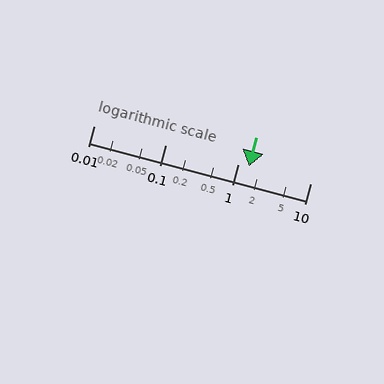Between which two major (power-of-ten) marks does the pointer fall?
The pointer is between 1 and 10.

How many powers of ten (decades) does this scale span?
The scale spans 3 decades, from 0.01 to 10.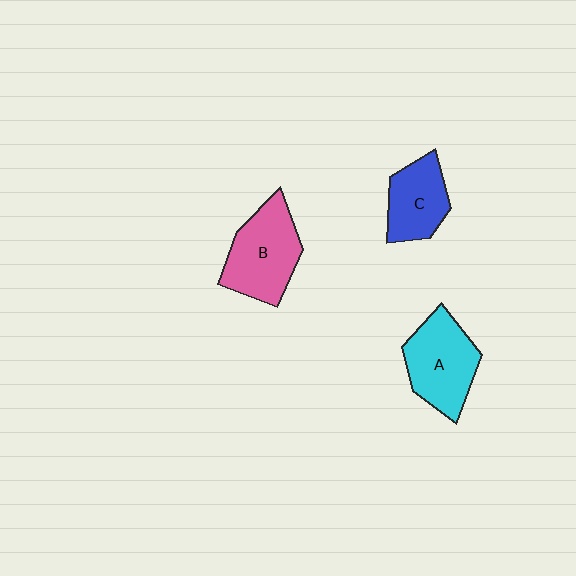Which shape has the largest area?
Shape B (pink).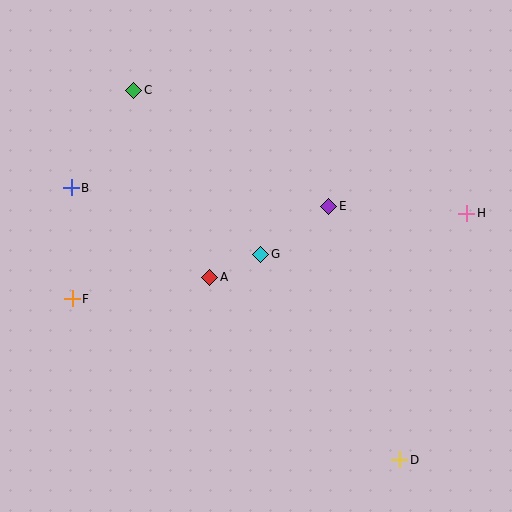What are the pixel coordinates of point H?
Point H is at (467, 213).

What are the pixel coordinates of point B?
Point B is at (71, 188).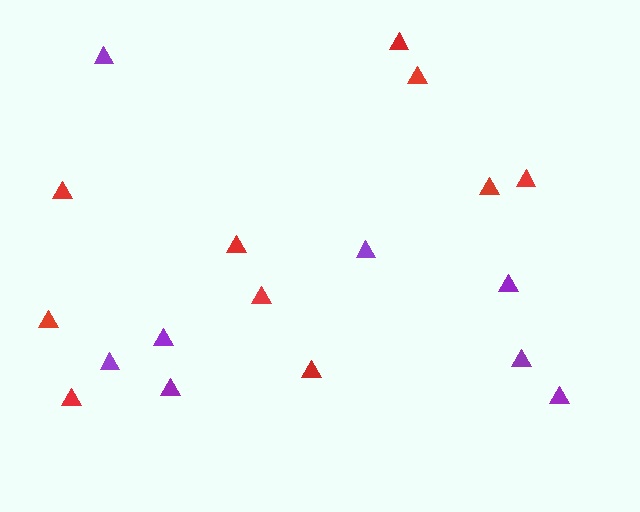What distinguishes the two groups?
There are 2 groups: one group of red triangles (10) and one group of purple triangles (8).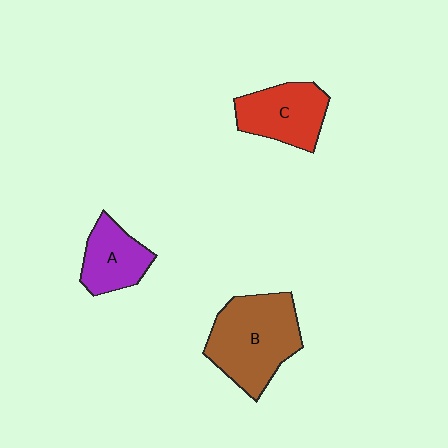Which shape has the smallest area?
Shape A (purple).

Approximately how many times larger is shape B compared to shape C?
Approximately 1.5 times.